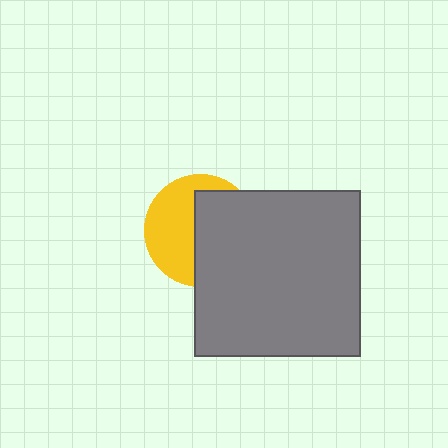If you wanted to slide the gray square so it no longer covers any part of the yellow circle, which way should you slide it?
Slide it right — that is the most direct way to separate the two shapes.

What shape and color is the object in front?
The object in front is a gray square.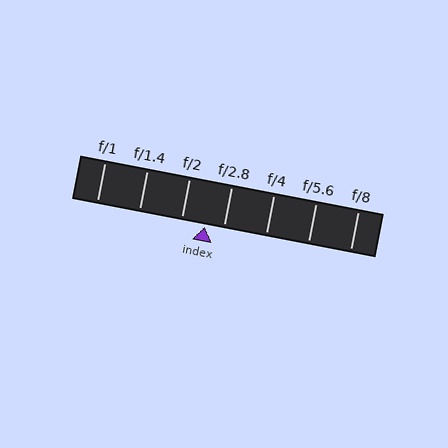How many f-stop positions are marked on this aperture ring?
There are 7 f-stop positions marked.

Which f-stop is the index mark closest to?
The index mark is closest to f/2.8.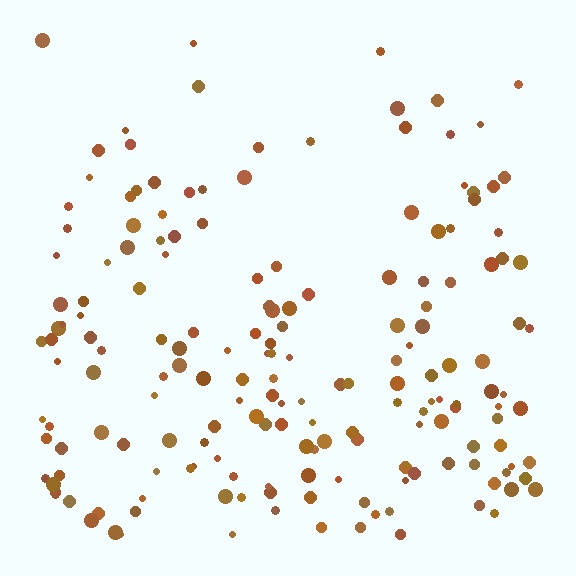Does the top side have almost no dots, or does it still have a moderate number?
Still a moderate number, just noticeably fewer than the bottom.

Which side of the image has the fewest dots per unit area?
The top.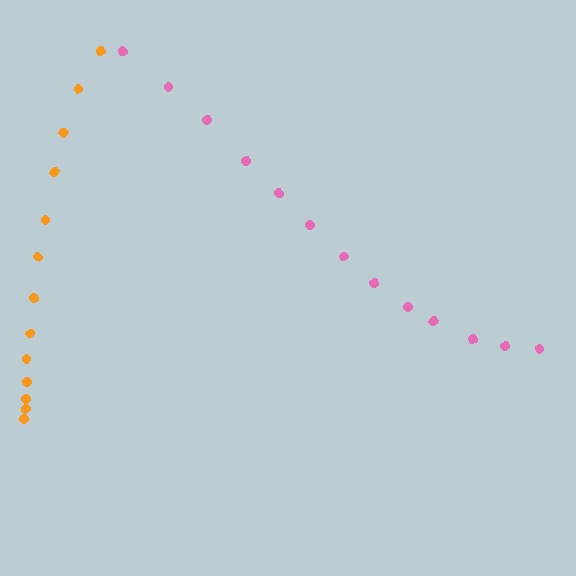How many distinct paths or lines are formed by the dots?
There are 2 distinct paths.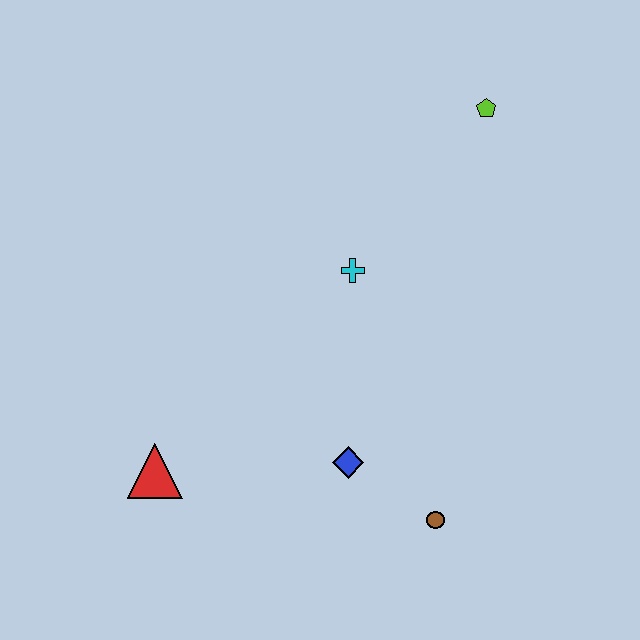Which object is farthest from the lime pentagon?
The red triangle is farthest from the lime pentagon.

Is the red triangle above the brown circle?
Yes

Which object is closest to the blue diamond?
The brown circle is closest to the blue diamond.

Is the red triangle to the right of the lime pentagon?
No